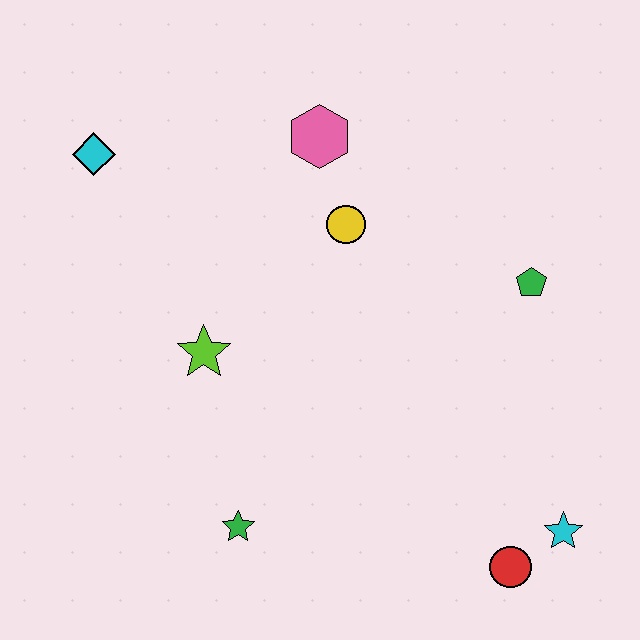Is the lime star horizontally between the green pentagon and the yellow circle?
No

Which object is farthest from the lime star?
The cyan star is farthest from the lime star.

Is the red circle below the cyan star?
Yes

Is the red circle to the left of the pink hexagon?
No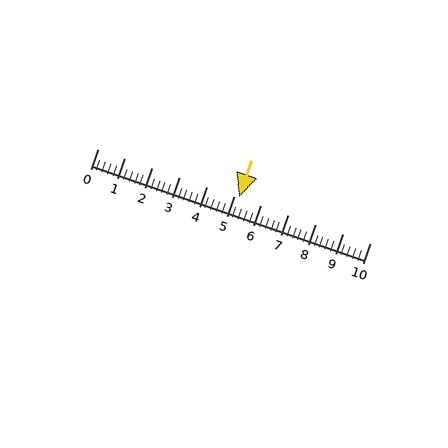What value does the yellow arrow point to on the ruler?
The yellow arrow points to approximately 5.2.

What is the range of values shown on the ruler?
The ruler shows values from 0 to 10.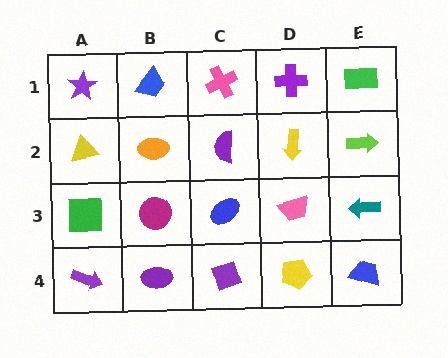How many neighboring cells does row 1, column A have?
2.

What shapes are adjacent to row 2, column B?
A blue trapezoid (row 1, column B), a magenta circle (row 3, column B), a yellow triangle (row 2, column A), a purple semicircle (row 2, column C).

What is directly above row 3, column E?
A lime arrow.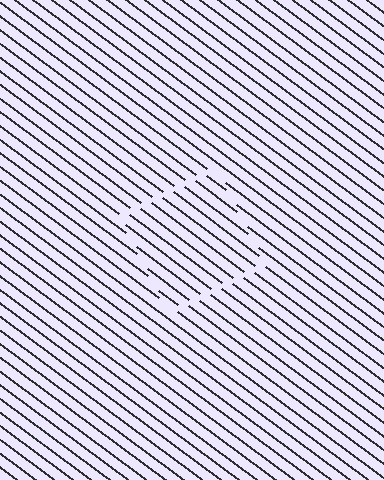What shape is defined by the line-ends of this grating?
An illusory square. The interior of the shape contains the same grating, shifted by half a period — the contour is defined by the phase discontinuity where line-ends from the inner and outer gratings abut.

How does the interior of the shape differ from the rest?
The interior of the shape contains the same grating, shifted by half a period — the contour is defined by the phase discontinuity where line-ends from the inner and outer gratings abut.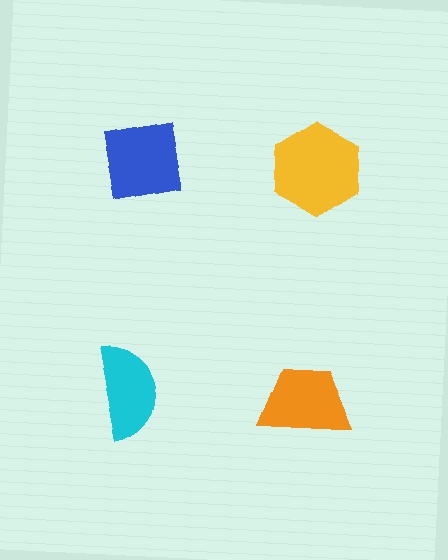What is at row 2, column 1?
A cyan semicircle.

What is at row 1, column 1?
A blue square.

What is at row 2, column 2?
An orange trapezoid.